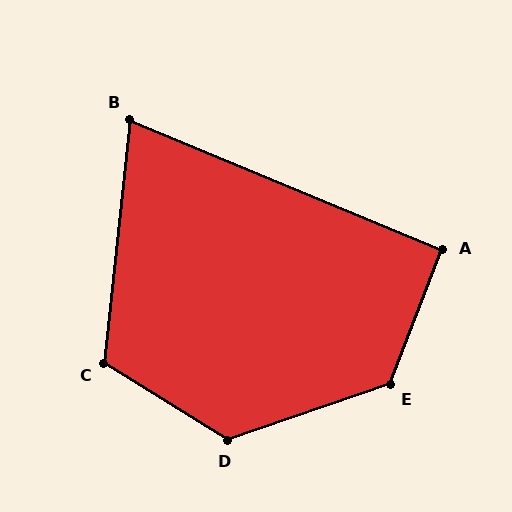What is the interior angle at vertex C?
Approximately 116 degrees (obtuse).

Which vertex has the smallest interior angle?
B, at approximately 73 degrees.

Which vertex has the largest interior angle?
E, at approximately 130 degrees.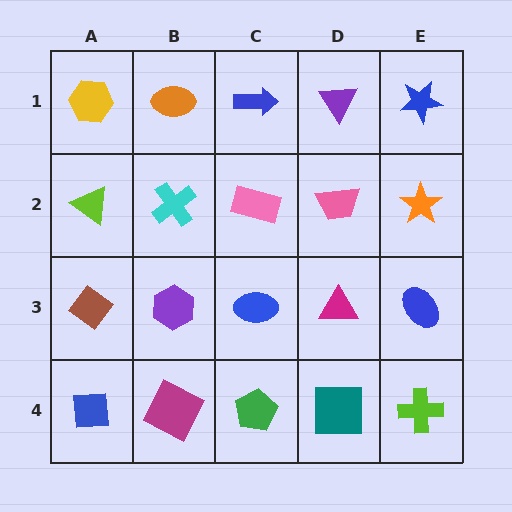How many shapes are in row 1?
5 shapes.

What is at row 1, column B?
An orange ellipse.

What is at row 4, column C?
A green pentagon.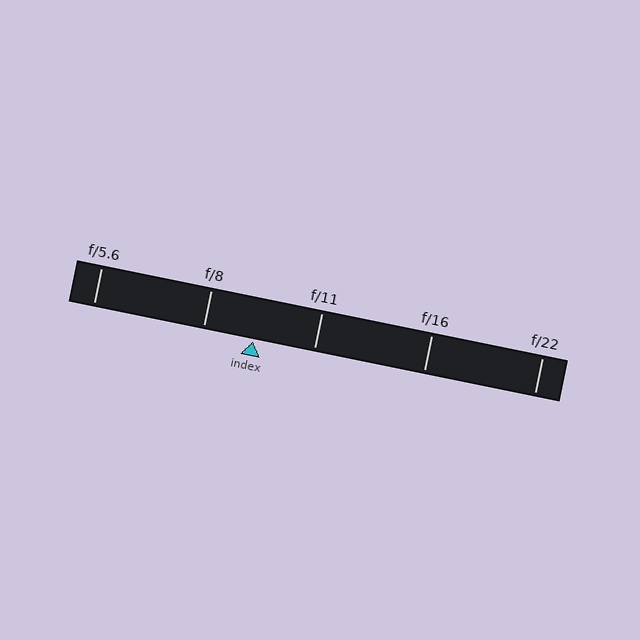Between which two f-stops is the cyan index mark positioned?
The index mark is between f/8 and f/11.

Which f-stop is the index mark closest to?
The index mark is closest to f/8.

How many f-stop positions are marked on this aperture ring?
There are 5 f-stop positions marked.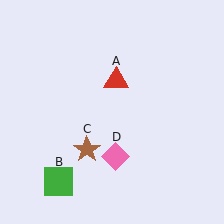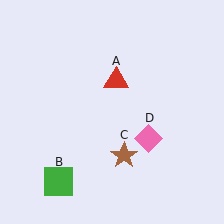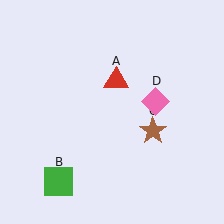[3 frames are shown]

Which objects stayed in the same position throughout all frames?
Red triangle (object A) and green square (object B) remained stationary.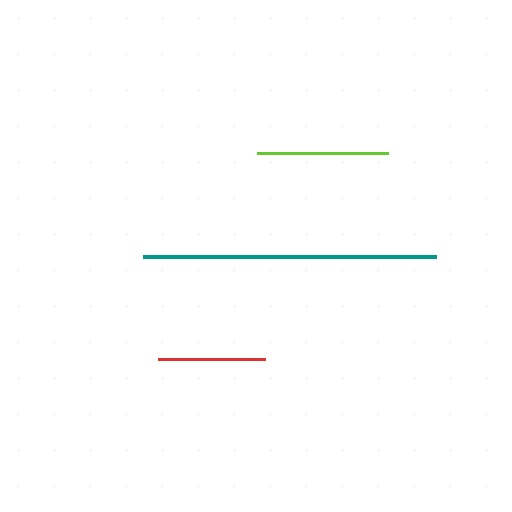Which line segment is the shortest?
The red line is the shortest at approximately 107 pixels.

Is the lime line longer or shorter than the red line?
The lime line is longer than the red line.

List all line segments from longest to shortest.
From longest to shortest: teal, lime, red.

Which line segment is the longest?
The teal line is the longest at approximately 293 pixels.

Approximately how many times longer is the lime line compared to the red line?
The lime line is approximately 1.2 times the length of the red line.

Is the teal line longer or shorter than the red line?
The teal line is longer than the red line.